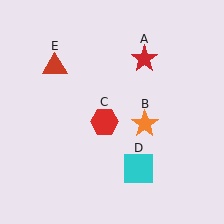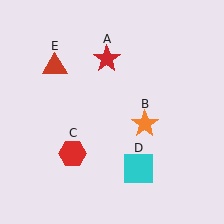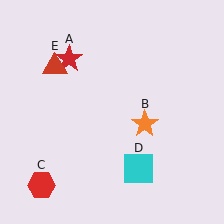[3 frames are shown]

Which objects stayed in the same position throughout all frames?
Orange star (object B) and cyan square (object D) and red triangle (object E) remained stationary.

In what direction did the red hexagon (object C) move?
The red hexagon (object C) moved down and to the left.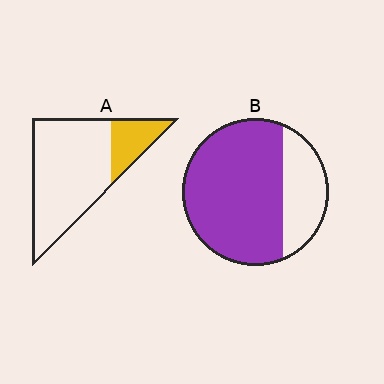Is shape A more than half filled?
No.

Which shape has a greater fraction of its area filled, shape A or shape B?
Shape B.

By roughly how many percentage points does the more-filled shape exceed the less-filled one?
By roughly 50 percentage points (B over A).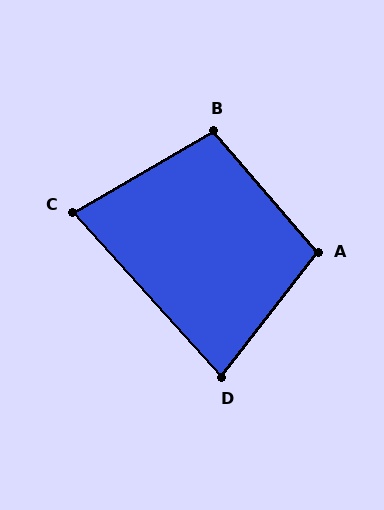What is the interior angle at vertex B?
Approximately 100 degrees (obtuse).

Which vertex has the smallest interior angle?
C, at approximately 78 degrees.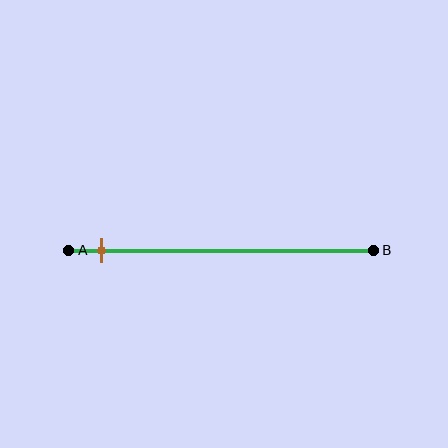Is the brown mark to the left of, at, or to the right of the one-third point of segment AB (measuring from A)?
The brown mark is to the left of the one-third point of segment AB.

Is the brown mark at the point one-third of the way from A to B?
No, the mark is at about 10% from A, not at the 33% one-third point.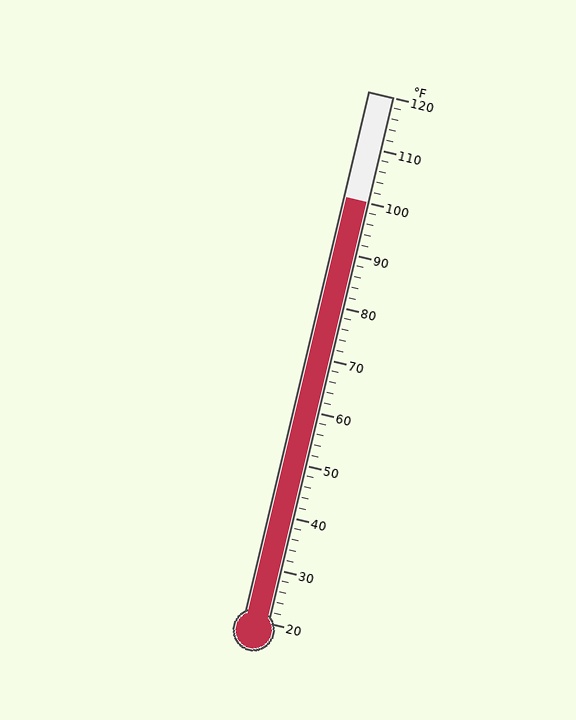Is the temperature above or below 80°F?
The temperature is above 80°F.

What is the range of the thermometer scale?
The thermometer scale ranges from 20°F to 120°F.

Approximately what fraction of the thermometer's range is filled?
The thermometer is filled to approximately 80% of its range.